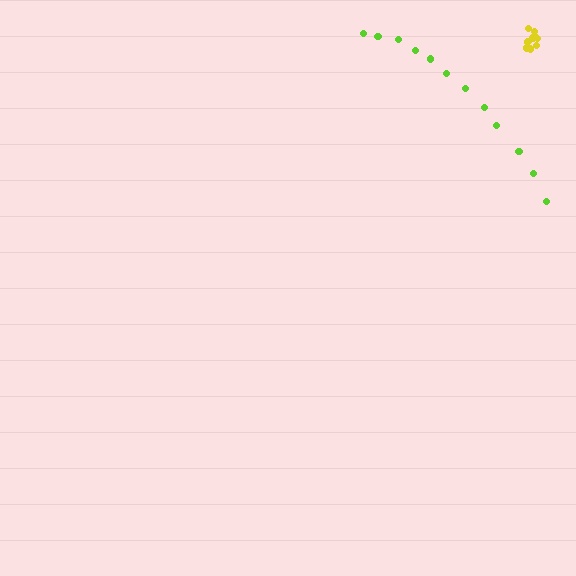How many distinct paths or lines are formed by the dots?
There are 2 distinct paths.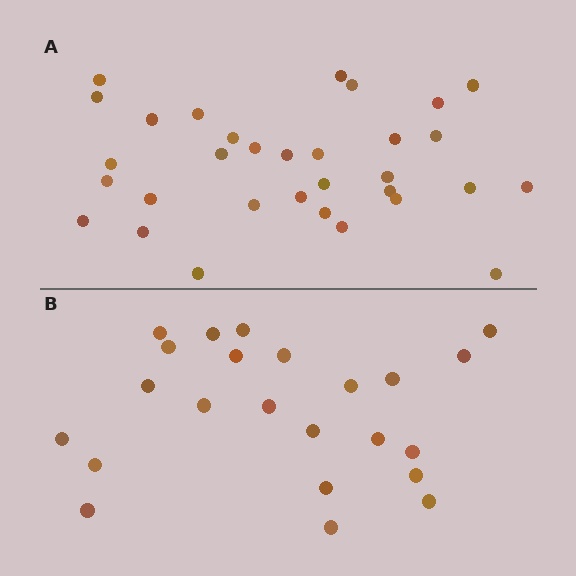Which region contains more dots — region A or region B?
Region A (the top region) has more dots.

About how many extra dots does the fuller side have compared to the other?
Region A has roughly 8 or so more dots than region B.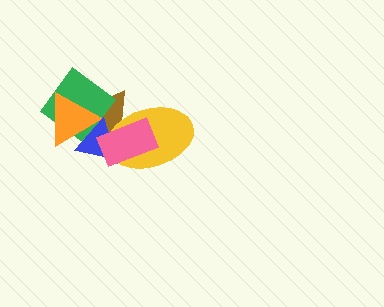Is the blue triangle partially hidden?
Yes, it is partially covered by another shape.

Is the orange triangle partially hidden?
Yes, it is partially covered by another shape.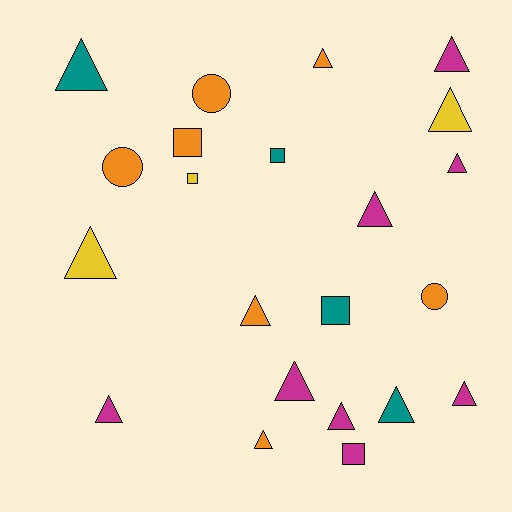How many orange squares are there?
There is 1 orange square.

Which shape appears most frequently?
Triangle, with 14 objects.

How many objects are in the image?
There are 22 objects.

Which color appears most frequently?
Magenta, with 8 objects.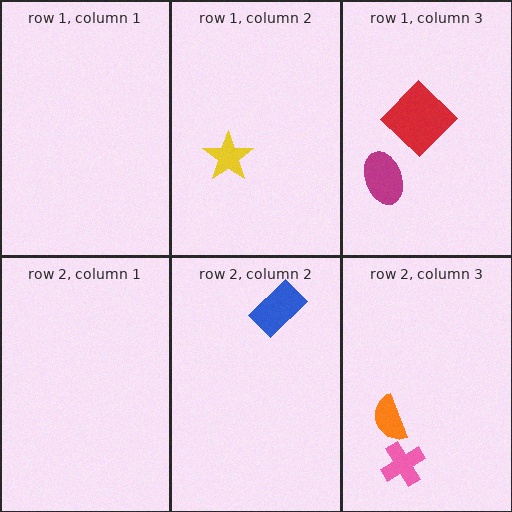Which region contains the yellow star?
The row 1, column 2 region.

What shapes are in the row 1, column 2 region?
The yellow star.